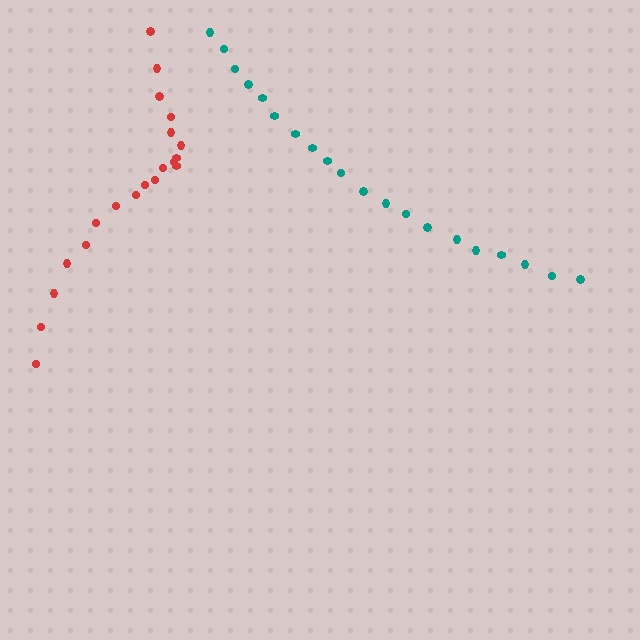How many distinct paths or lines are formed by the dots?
There are 2 distinct paths.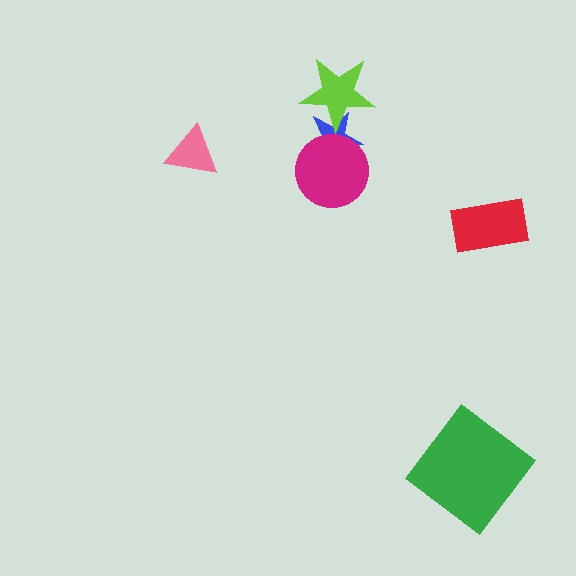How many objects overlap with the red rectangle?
0 objects overlap with the red rectangle.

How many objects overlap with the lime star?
1 object overlaps with the lime star.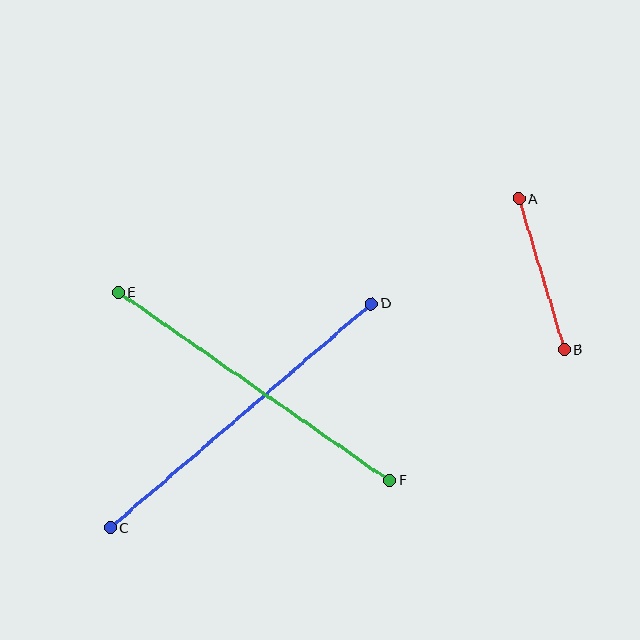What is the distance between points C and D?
The distance is approximately 344 pixels.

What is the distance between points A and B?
The distance is approximately 157 pixels.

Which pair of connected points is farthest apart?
Points C and D are farthest apart.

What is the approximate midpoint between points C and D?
The midpoint is at approximately (241, 416) pixels.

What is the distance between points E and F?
The distance is approximately 330 pixels.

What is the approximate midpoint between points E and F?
The midpoint is at approximately (254, 386) pixels.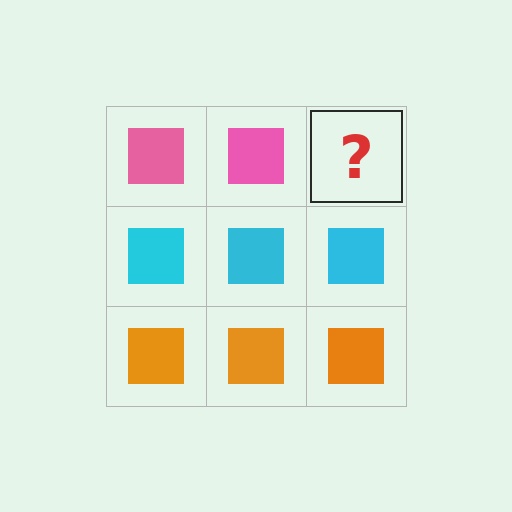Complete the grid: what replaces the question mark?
The question mark should be replaced with a pink square.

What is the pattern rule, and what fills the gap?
The rule is that each row has a consistent color. The gap should be filled with a pink square.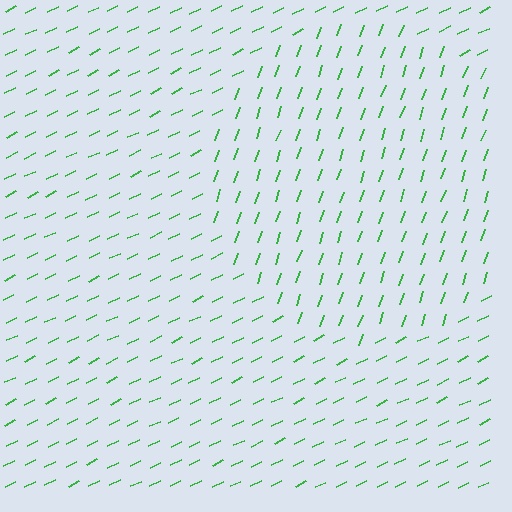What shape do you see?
I see a circle.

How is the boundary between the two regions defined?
The boundary is defined purely by a change in line orientation (approximately 45 degrees difference). All lines are the same color and thickness.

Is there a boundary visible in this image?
Yes, there is a texture boundary formed by a change in line orientation.